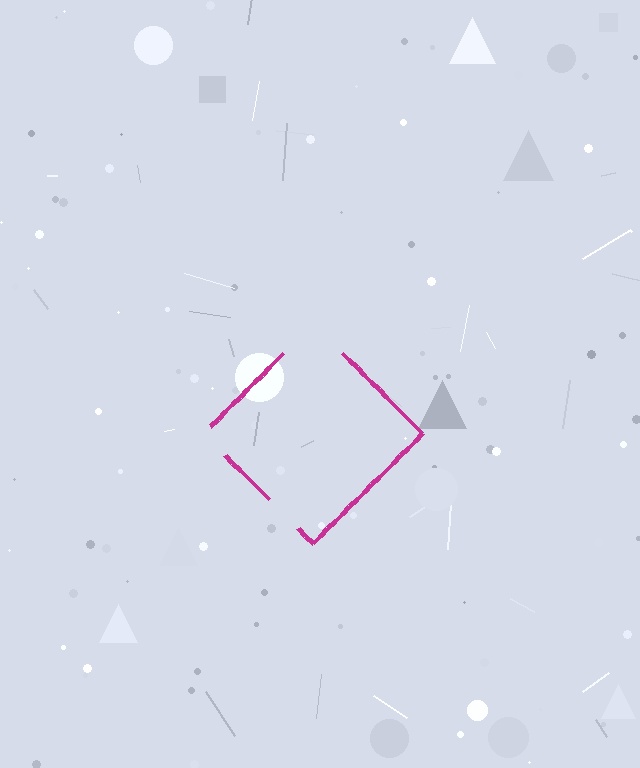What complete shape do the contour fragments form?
The contour fragments form a diamond.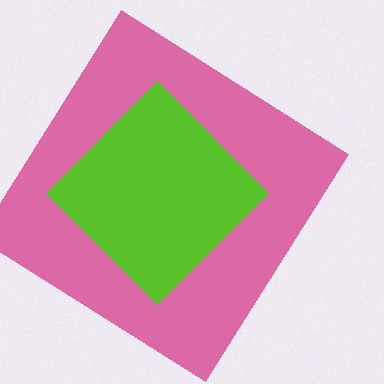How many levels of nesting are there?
2.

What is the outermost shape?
The pink diamond.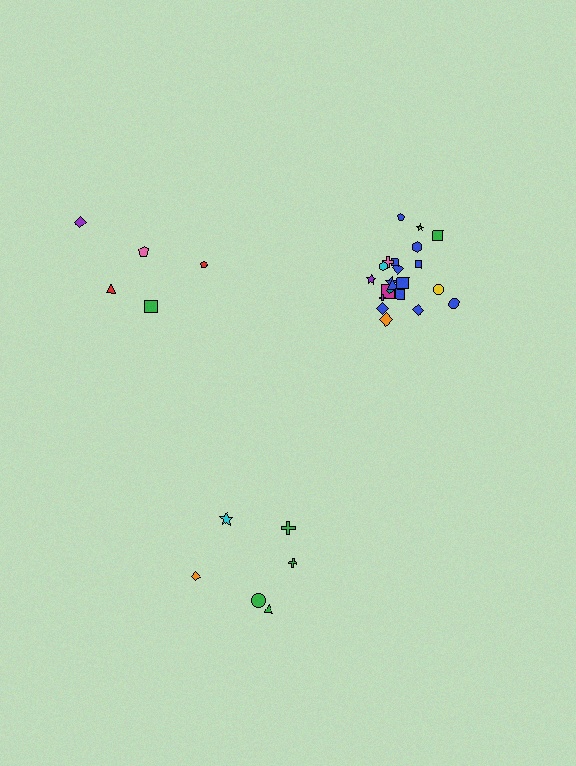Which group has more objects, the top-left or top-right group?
The top-right group.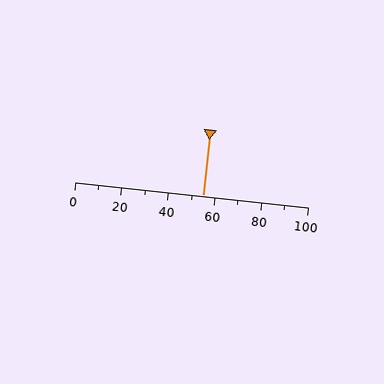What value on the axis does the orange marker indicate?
The marker indicates approximately 55.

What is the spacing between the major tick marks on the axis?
The major ticks are spaced 20 apart.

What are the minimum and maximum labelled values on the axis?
The axis runs from 0 to 100.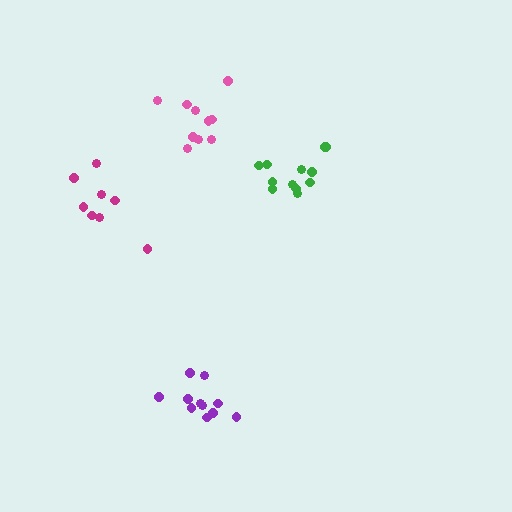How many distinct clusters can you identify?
There are 4 distinct clusters.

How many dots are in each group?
Group 1: 8 dots, Group 2: 10 dots, Group 3: 11 dots, Group 4: 12 dots (41 total).